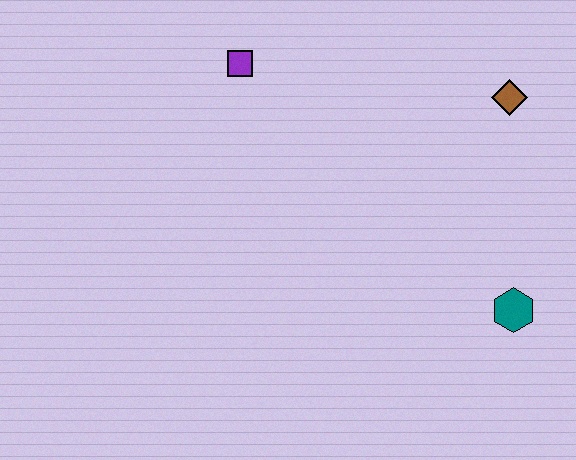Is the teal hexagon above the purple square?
No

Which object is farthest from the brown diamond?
The purple square is farthest from the brown diamond.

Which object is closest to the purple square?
The brown diamond is closest to the purple square.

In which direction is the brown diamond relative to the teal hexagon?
The brown diamond is above the teal hexagon.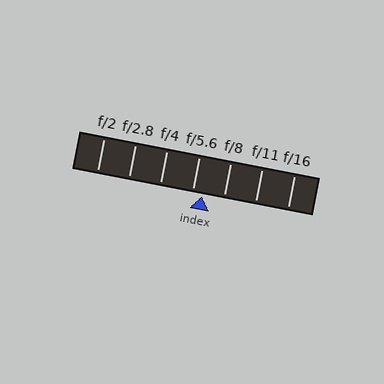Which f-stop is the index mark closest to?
The index mark is closest to f/5.6.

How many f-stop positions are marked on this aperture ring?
There are 7 f-stop positions marked.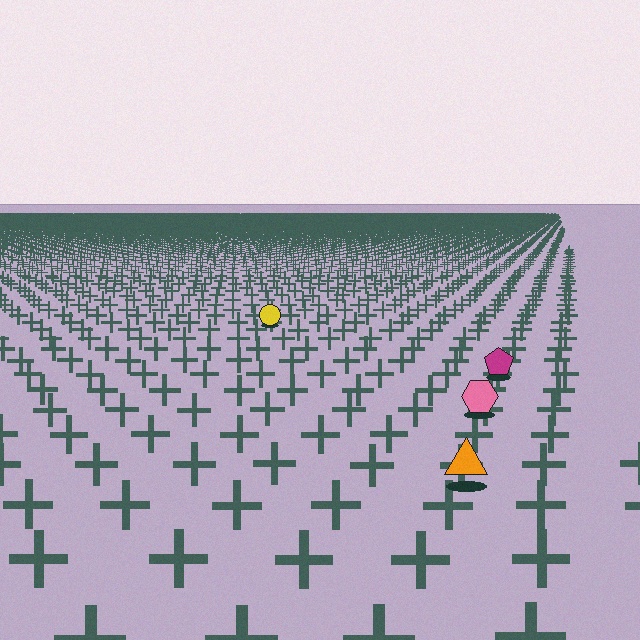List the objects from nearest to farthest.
From nearest to farthest: the orange triangle, the pink hexagon, the magenta pentagon, the yellow circle.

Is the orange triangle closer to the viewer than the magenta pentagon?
Yes. The orange triangle is closer — you can tell from the texture gradient: the ground texture is coarser near it.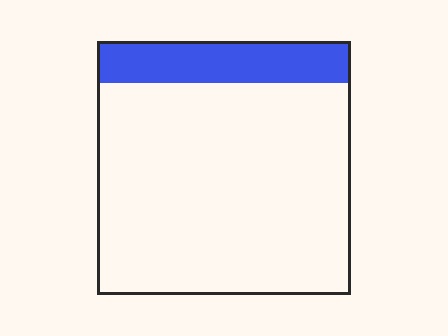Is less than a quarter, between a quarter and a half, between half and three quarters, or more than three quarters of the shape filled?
Less than a quarter.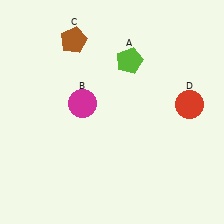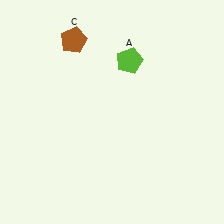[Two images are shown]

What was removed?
The magenta circle (B), the red circle (D) were removed in Image 2.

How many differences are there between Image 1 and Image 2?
There are 2 differences between the two images.